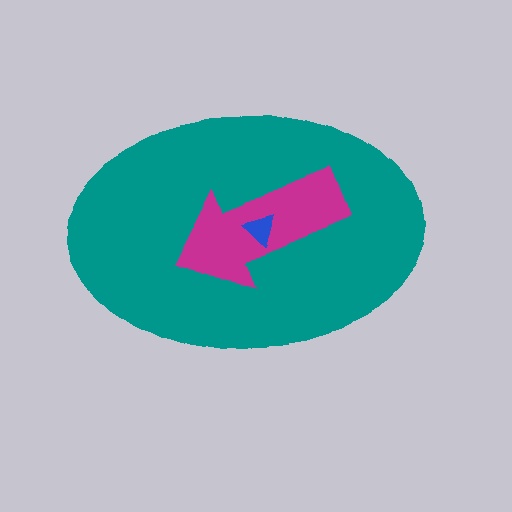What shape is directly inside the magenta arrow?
The blue triangle.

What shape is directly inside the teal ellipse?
The magenta arrow.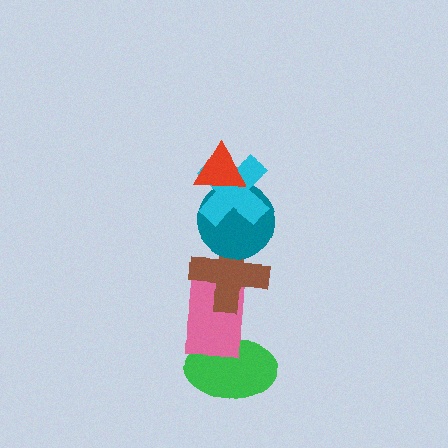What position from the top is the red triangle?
The red triangle is 1st from the top.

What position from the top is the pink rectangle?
The pink rectangle is 5th from the top.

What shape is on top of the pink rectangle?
The brown cross is on top of the pink rectangle.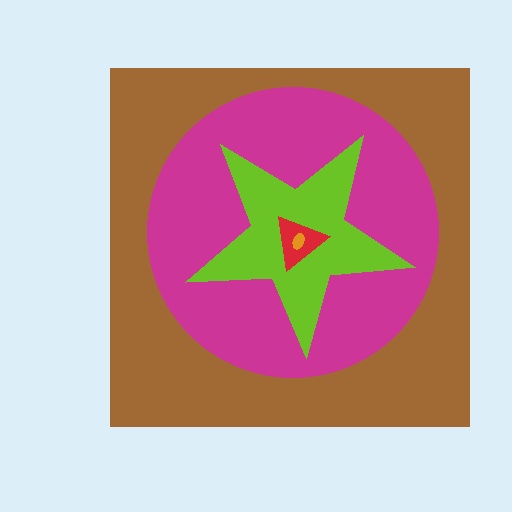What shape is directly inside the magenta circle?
The lime star.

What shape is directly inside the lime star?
The red triangle.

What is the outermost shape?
The brown square.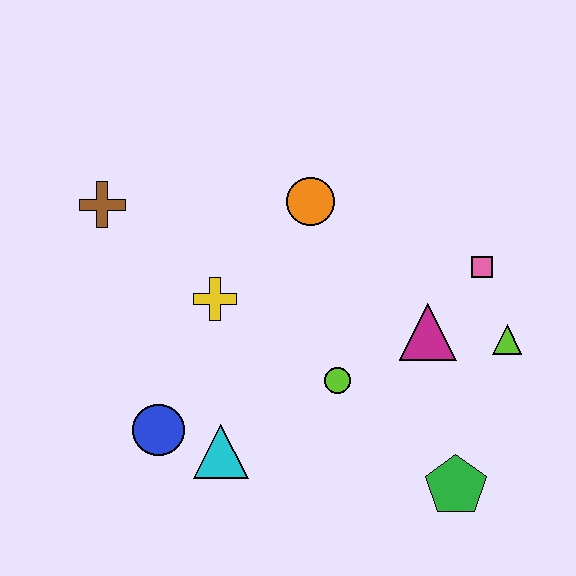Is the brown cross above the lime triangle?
Yes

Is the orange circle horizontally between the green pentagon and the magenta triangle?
No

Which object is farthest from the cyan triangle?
The pink square is farthest from the cyan triangle.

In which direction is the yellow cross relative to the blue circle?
The yellow cross is above the blue circle.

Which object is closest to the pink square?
The lime triangle is closest to the pink square.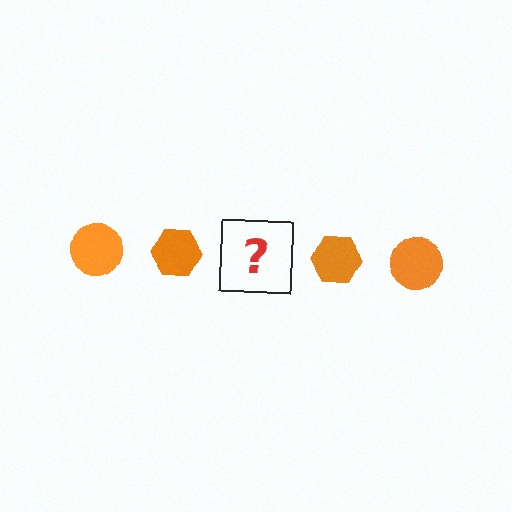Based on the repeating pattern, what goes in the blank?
The blank should be an orange circle.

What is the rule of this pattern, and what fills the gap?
The rule is that the pattern cycles through circle, hexagon shapes in orange. The gap should be filled with an orange circle.